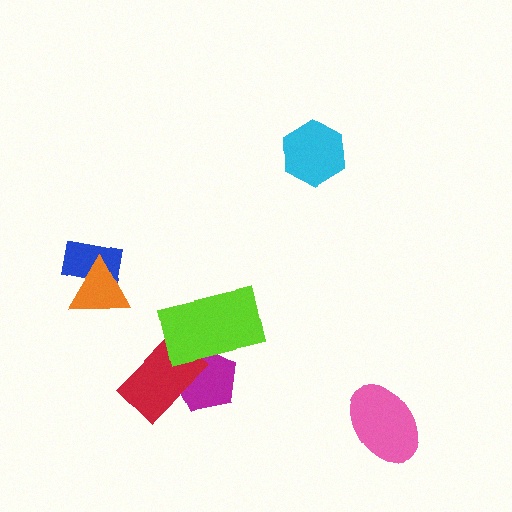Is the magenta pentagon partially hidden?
Yes, it is partially covered by another shape.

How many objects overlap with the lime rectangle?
2 objects overlap with the lime rectangle.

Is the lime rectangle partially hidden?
No, no other shape covers it.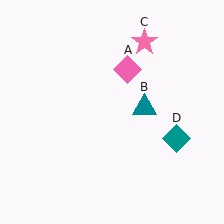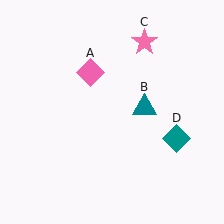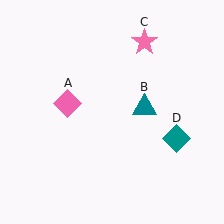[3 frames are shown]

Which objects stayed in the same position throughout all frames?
Teal triangle (object B) and pink star (object C) and teal diamond (object D) remained stationary.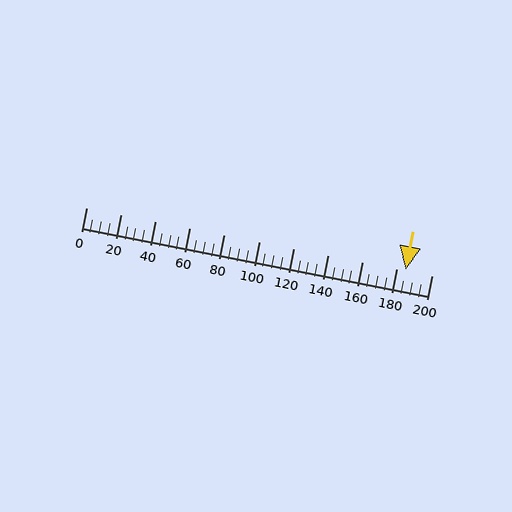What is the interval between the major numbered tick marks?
The major tick marks are spaced 20 units apart.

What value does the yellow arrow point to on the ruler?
The yellow arrow points to approximately 185.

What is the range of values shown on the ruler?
The ruler shows values from 0 to 200.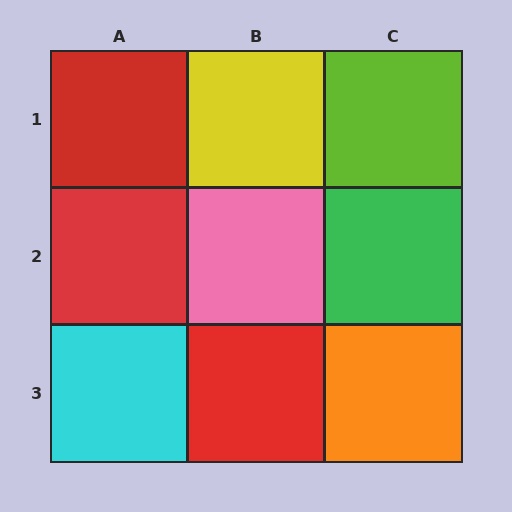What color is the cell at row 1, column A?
Red.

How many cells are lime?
1 cell is lime.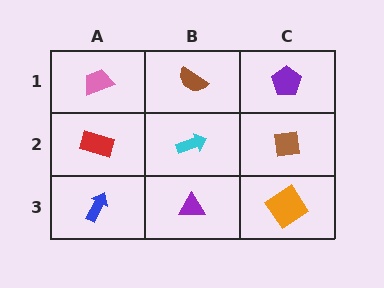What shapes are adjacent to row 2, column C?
A purple pentagon (row 1, column C), an orange diamond (row 3, column C), a cyan arrow (row 2, column B).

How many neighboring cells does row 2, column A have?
3.